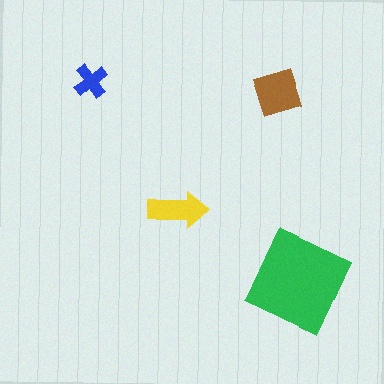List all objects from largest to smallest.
The green diamond, the brown square, the yellow arrow, the blue cross.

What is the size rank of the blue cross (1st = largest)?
4th.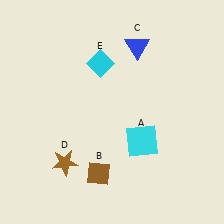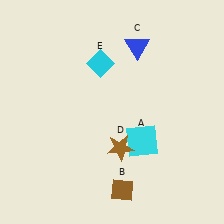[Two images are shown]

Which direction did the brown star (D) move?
The brown star (D) moved right.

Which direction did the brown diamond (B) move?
The brown diamond (B) moved right.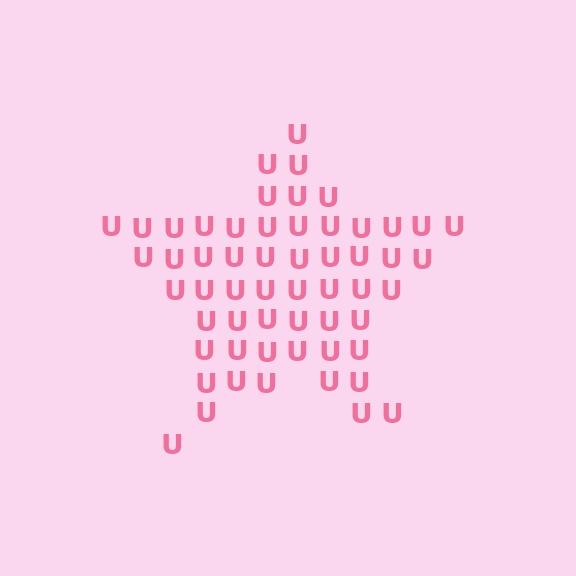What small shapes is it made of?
It is made of small letter U's.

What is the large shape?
The large shape is a star.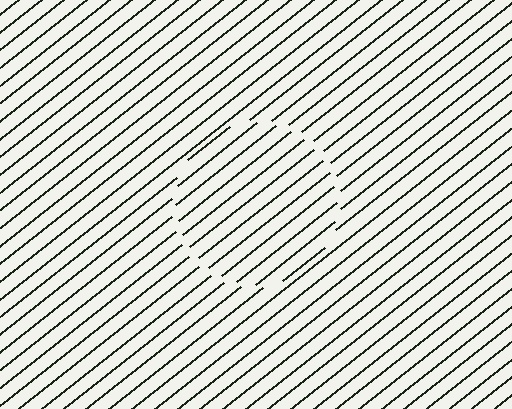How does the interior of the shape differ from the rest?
The interior of the shape contains the same grating, shifted by half a period — the contour is defined by the phase discontinuity where line-ends from the inner and outer gratings abut.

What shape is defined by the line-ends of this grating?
An illusory circle. The interior of the shape contains the same grating, shifted by half a period — the contour is defined by the phase discontinuity where line-ends from the inner and outer gratings abut.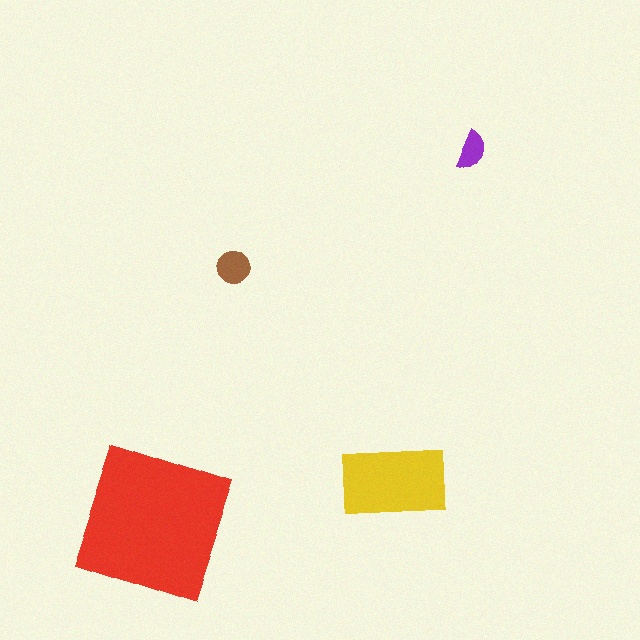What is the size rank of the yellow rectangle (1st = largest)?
2nd.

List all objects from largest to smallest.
The red square, the yellow rectangle, the brown circle, the purple semicircle.